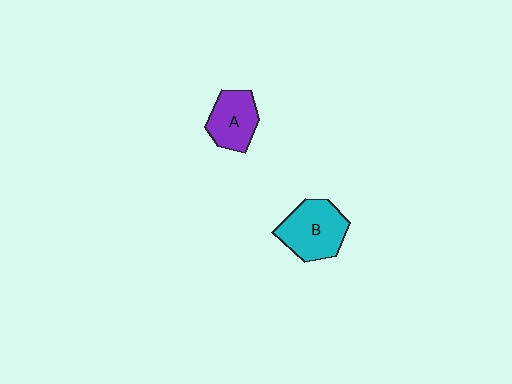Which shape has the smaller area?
Shape A (purple).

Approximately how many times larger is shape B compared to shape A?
Approximately 1.3 times.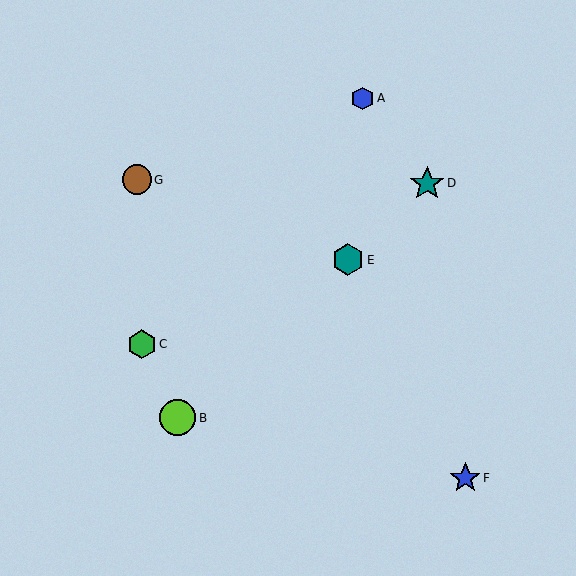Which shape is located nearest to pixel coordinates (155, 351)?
The green hexagon (labeled C) at (142, 344) is nearest to that location.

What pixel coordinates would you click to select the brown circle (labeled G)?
Click at (137, 180) to select the brown circle G.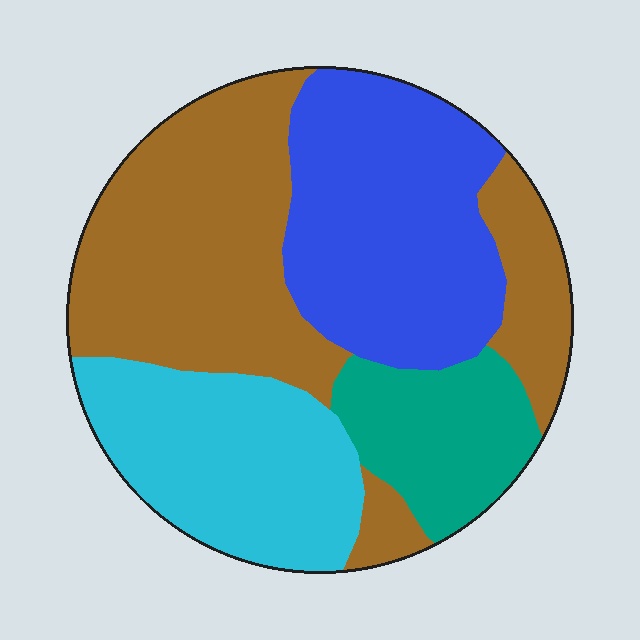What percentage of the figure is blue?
Blue covers 27% of the figure.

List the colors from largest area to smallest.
From largest to smallest: brown, blue, cyan, teal.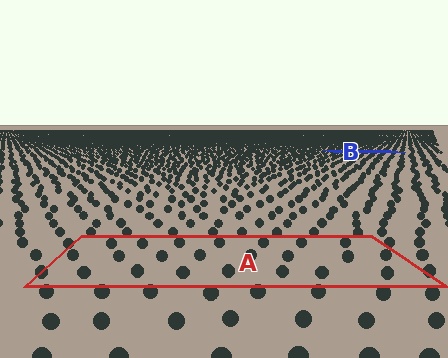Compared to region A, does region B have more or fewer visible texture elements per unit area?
Region B has more texture elements per unit area — they are packed more densely because it is farther away.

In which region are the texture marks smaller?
The texture marks are smaller in region B, because it is farther away.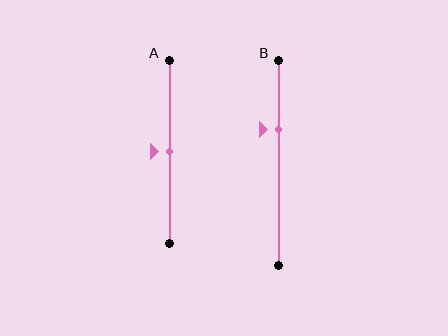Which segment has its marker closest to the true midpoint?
Segment A has its marker closest to the true midpoint.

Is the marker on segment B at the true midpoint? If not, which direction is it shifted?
No, the marker on segment B is shifted upward by about 16% of the segment length.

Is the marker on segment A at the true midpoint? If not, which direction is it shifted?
Yes, the marker on segment A is at the true midpoint.